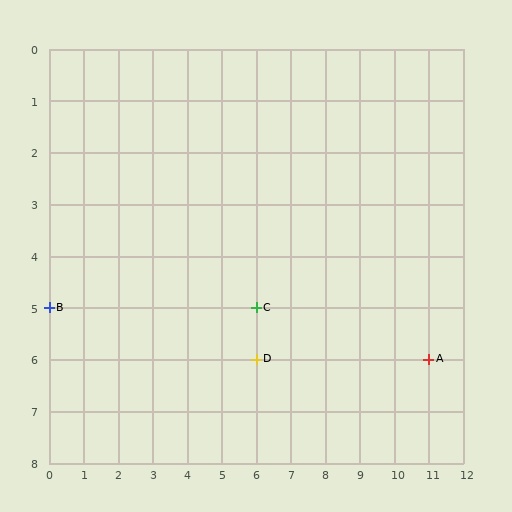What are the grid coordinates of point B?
Point B is at grid coordinates (0, 5).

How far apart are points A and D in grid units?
Points A and D are 5 columns apart.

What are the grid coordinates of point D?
Point D is at grid coordinates (6, 6).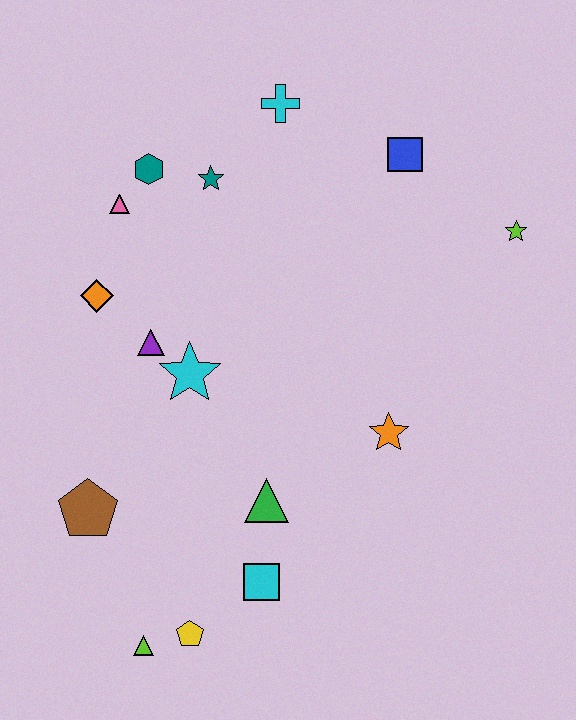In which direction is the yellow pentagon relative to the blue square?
The yellow pentagon is below the blue square.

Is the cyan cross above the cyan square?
Yes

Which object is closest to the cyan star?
The purple triangle is closest to the cyan star.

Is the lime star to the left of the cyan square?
No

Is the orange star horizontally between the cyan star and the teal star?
No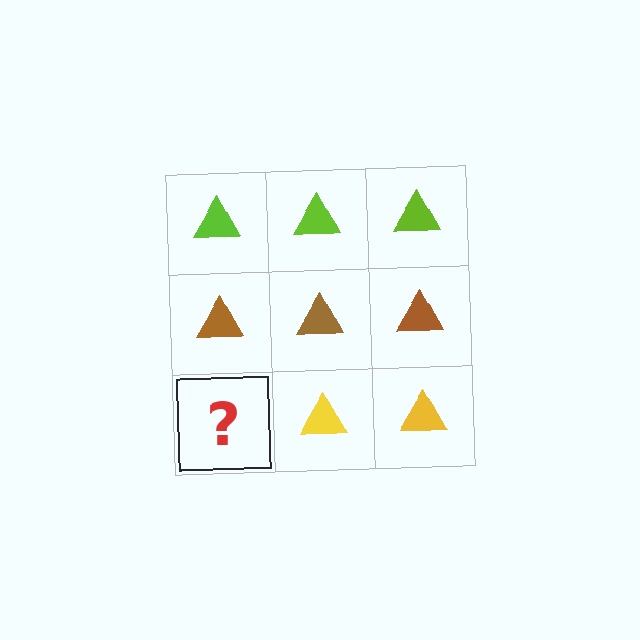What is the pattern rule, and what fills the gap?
The rule is that each row has a consistent color. The gap should be filled with a yellow triangle.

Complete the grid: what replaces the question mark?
The question mark should be replaced with a yellow triangle.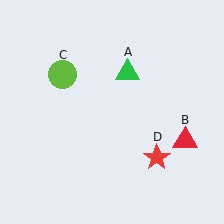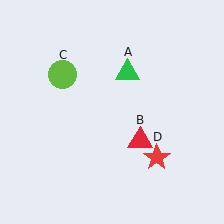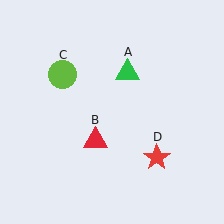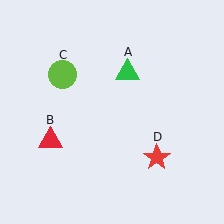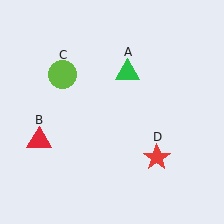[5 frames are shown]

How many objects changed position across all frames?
1 object changed position: red triangle (object B).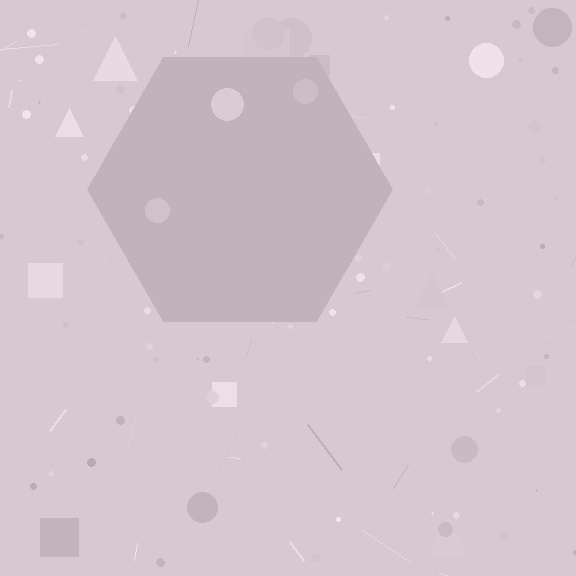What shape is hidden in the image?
A hexagon is hidden in the image.